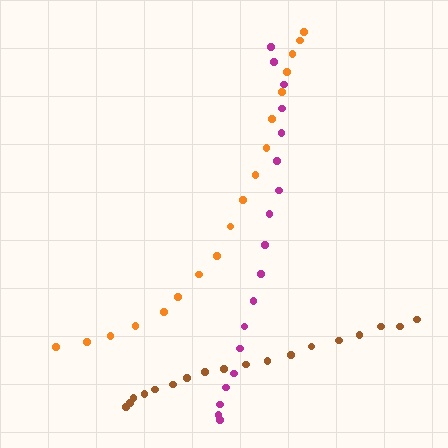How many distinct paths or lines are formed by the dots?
There are 3 distinct paths.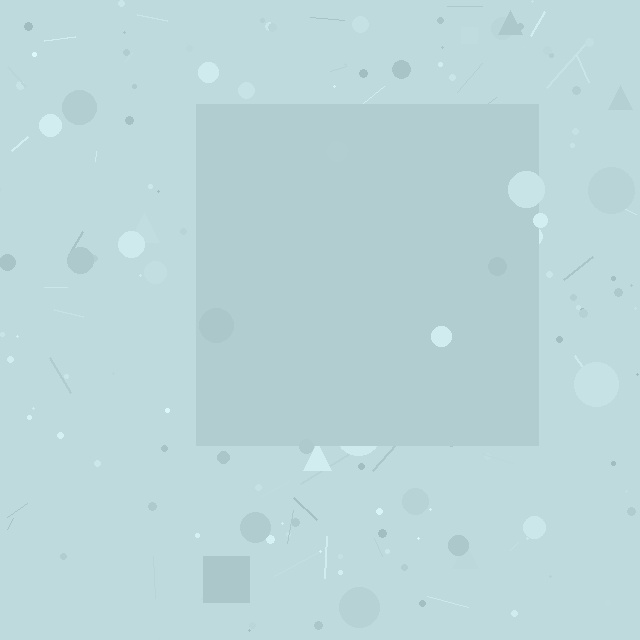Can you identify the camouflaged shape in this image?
The camouflaged shape is a square.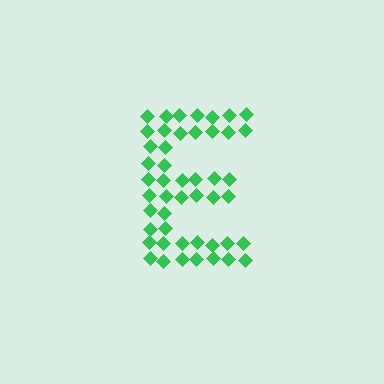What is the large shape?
The large shape is the letter E.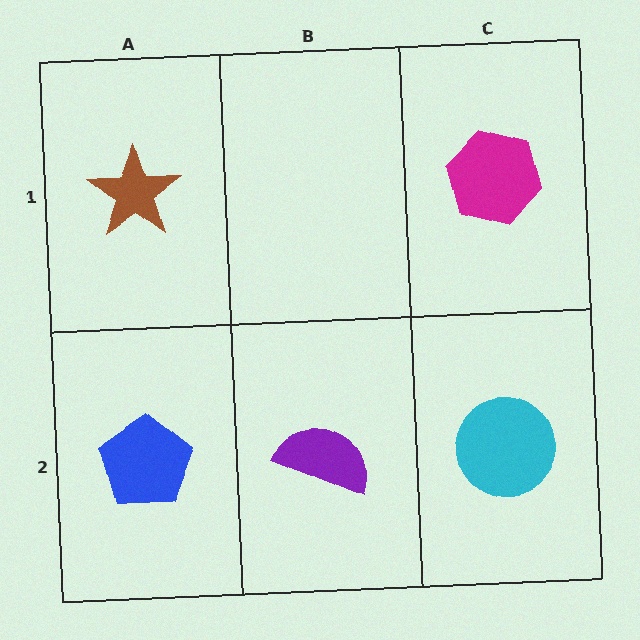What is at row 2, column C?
A cyan circle.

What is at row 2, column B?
A purple semicircle.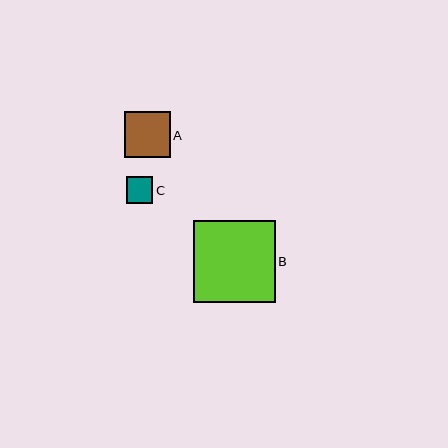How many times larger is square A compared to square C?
Square A is approximately 1.7 times the size of square C.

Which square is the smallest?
Square C is the smallest with a size of approximately 26 pixels.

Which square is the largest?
Square B is the largest with a size of approximately 82 pixels.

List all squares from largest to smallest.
From largest to smallest: B, A, C.